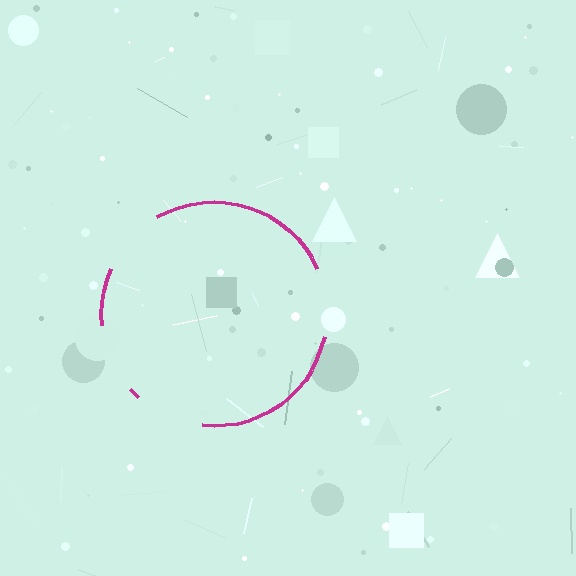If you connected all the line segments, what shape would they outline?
They would outline a circle.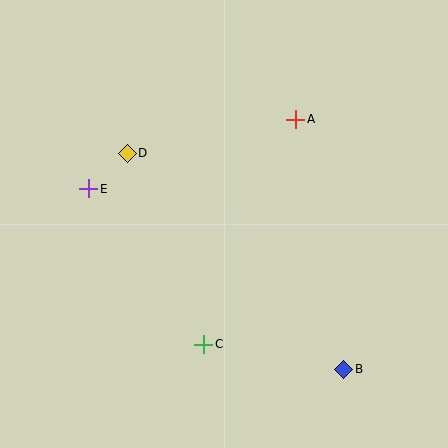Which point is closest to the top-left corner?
Point D is closest to the top-left corner.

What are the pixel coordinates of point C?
Point C is at (204, 344).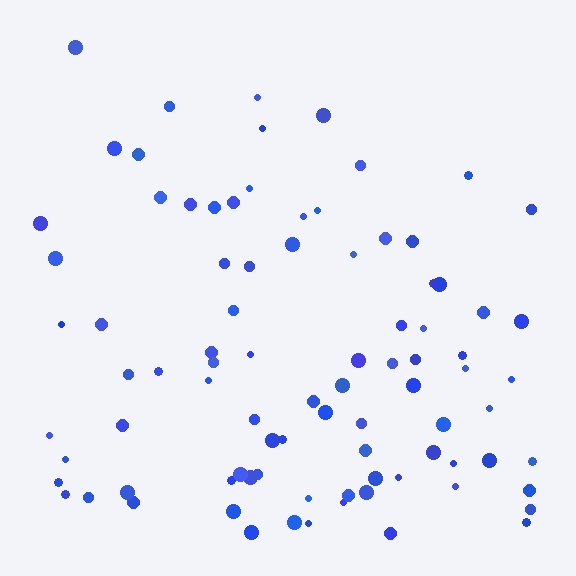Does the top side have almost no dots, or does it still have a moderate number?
Still a moderate number, just noticeably fewer than the bottom.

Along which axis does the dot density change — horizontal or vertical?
Vertical.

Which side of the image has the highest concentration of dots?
The bottom.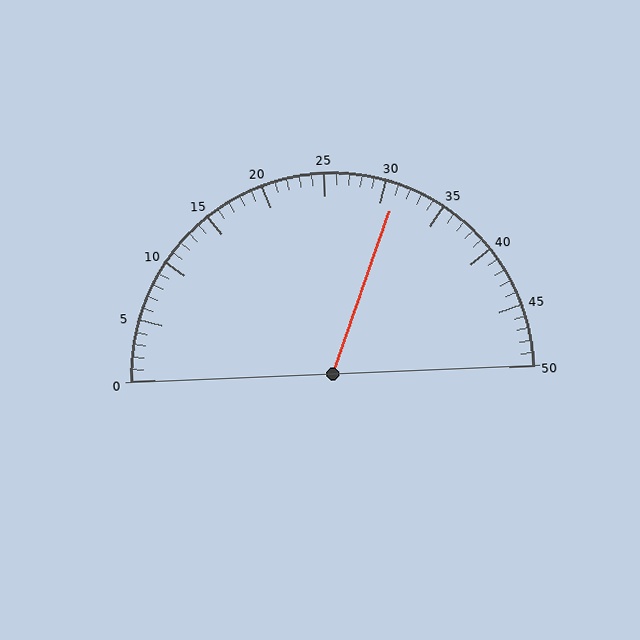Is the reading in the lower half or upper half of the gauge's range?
The reading is in the upper half of the range (0 to 50).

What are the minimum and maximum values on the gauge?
The gauge ranges from 0 to 50.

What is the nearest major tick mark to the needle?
The nearest major tick mark is 30.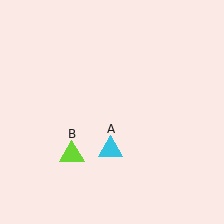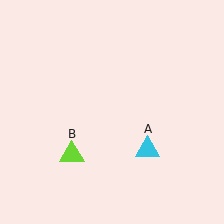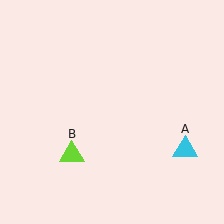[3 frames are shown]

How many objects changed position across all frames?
1 object changed position: cyan triangle (object A).